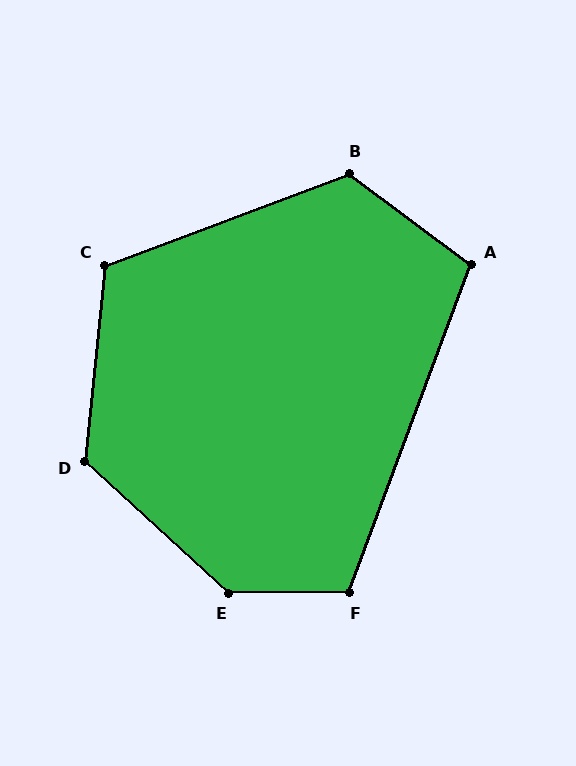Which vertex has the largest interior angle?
E, at approximately 137 degrees.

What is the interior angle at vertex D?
Approximately 127 degrees (obtuse).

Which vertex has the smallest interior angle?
A, at approximately 106 degrees.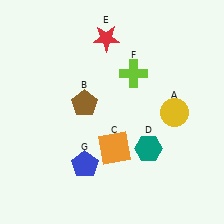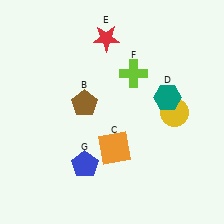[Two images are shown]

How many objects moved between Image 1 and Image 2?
1 object moved between the two images.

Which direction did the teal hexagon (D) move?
The teal hexagon (D) moved up.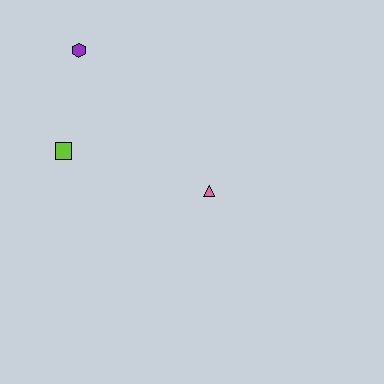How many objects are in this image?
There are 3 objects.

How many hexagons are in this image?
There is 1 hexagon.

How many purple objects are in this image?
There is 1 purple object.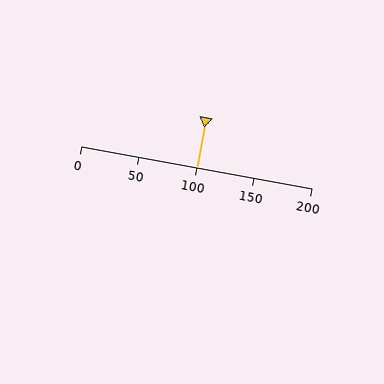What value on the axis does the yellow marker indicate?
The marker indicates approximately 100.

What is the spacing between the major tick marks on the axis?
The major ticks are spaced 50 apart.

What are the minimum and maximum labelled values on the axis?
The axis runs from 0 to 200.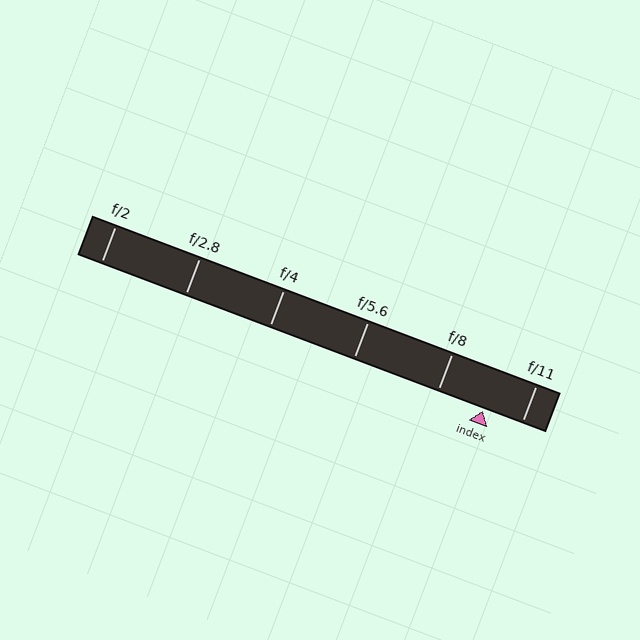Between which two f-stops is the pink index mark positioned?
The index mark is between f/8 and f/11.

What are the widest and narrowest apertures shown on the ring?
The widest aperture shown is f/2 and the narrowest is f/11.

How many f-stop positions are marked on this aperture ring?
There are 6 f-stop positions marked.